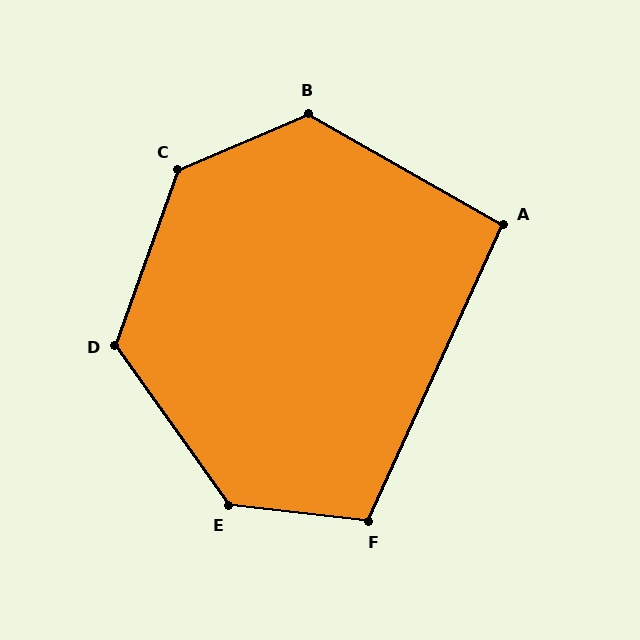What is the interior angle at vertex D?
Approximately 125 degrees (obtuse).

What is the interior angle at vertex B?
Approximately 127 degrees (obtuse).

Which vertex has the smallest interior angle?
A, at approximately 95 degrees.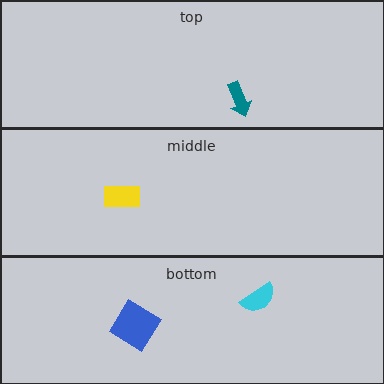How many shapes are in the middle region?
1.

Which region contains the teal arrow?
The top region.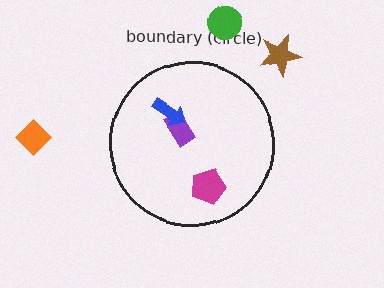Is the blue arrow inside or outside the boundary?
Inside.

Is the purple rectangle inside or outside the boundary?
Inside.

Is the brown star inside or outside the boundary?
Outside.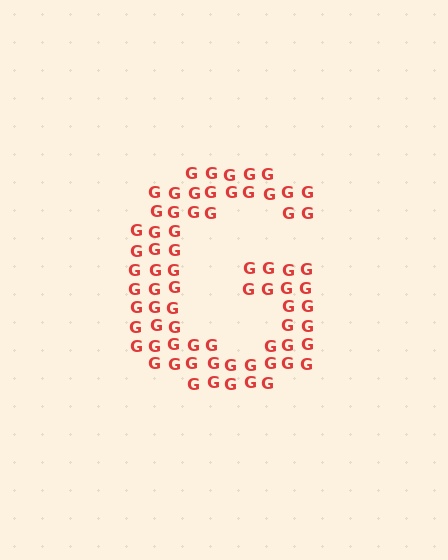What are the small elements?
The small elements are letter G's.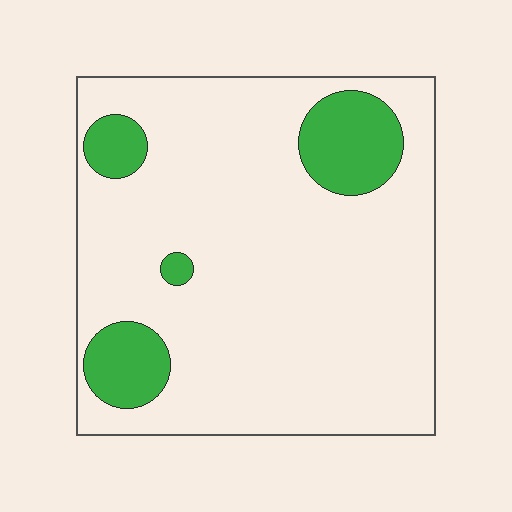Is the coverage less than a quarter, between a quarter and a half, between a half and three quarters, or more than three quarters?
Less than a quarter.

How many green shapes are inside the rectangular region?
4.